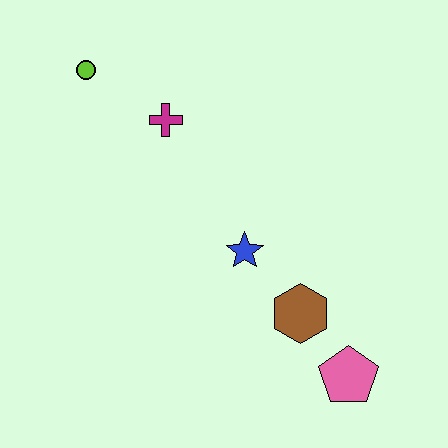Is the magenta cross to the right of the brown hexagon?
No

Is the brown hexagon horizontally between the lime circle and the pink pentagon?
Yes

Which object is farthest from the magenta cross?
The pink pentagon is farthest from the magenta cross.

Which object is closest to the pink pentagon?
The brown hexagon is closest to the pink pentagon.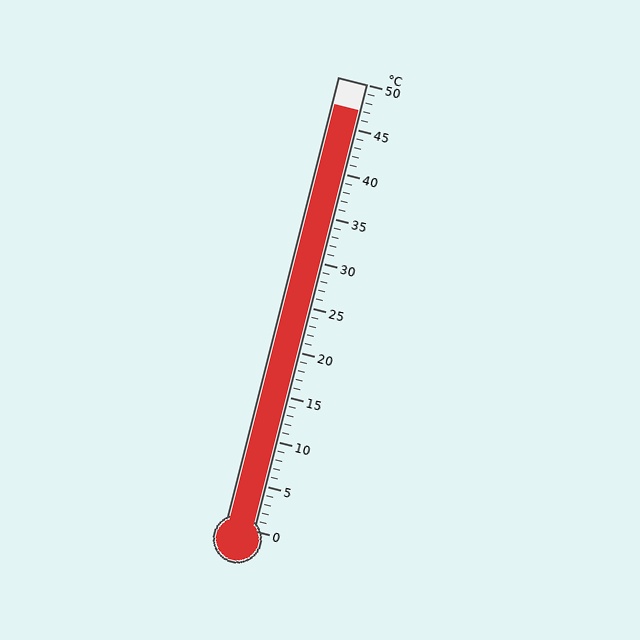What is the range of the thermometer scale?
The thermometer scale ranges from 0°C to 50°C.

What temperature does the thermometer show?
The thermometer shows approximately 47°C.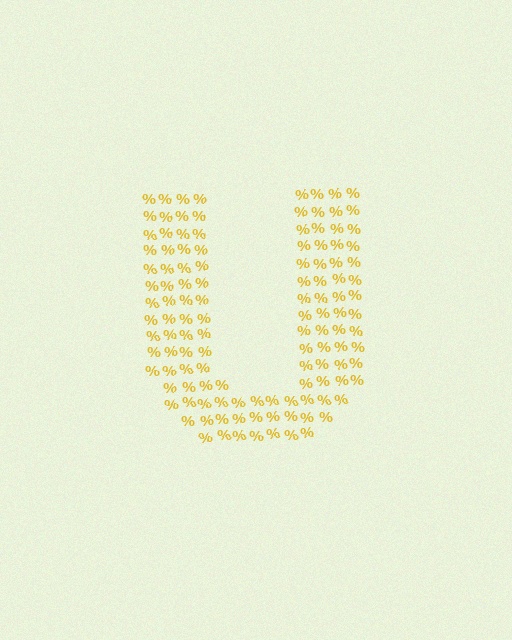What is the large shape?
The large shape is the letter U.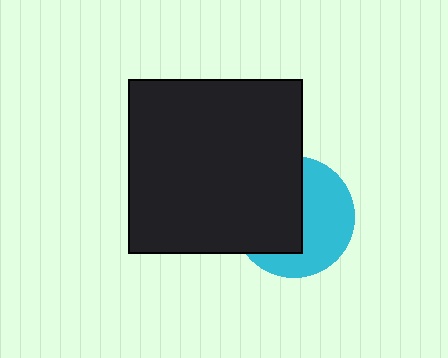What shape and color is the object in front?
The object in front is a black square.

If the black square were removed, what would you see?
You would see the complete cyan circle.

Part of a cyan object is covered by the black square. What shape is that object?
It is a circle.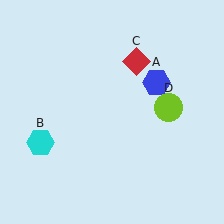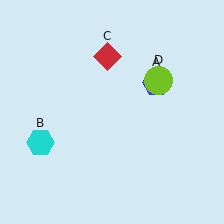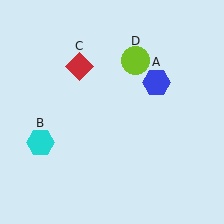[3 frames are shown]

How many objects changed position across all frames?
2 objects changed position: red diamond (object C), lime circle (object D).